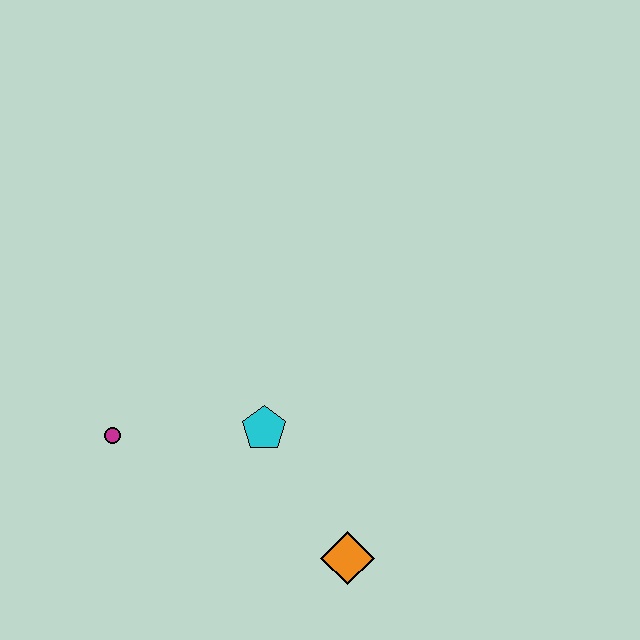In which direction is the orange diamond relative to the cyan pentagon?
The orange diamond is below the cyan pentagon.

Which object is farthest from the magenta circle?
The orange diamond is farthest from the magenta circle.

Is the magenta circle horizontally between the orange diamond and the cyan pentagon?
No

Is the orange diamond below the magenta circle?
Yes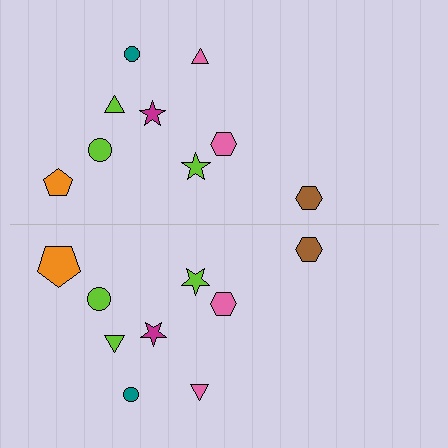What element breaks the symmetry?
The orange pentagon on the bottom side has a different size than its mirror counterpart.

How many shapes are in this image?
There are 18 shapes in this image.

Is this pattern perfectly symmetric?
No, the pattern is not perfectly symmetric. The orange pentagon on the bottom side has a different size than its mirror counterpart.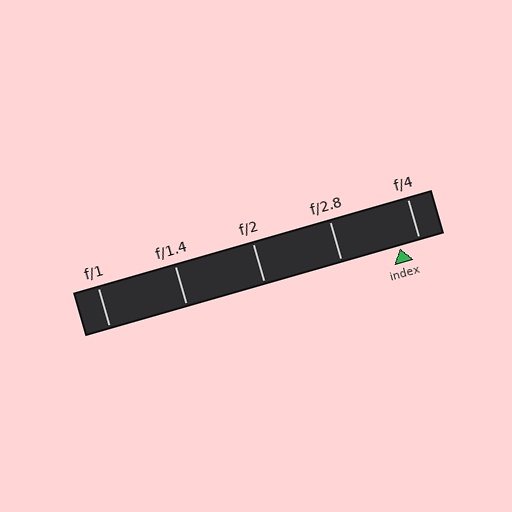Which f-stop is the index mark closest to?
The index mark is closest to f/4.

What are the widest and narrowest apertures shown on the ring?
The widest aperture shown is f/1 and the narrowest is f/4.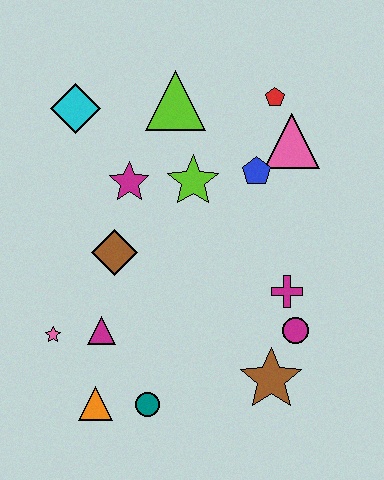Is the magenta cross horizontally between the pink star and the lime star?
No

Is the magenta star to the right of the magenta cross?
No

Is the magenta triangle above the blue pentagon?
No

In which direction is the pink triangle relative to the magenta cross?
The pink triangle is above the magenta cross.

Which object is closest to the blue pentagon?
The pink triangle is closest to the blue pentagon.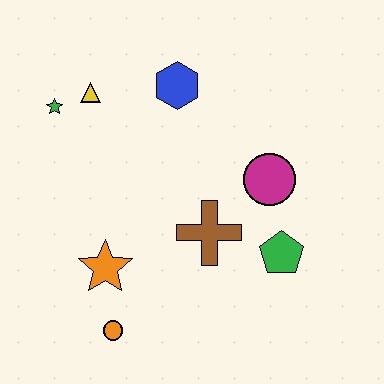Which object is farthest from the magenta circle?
The green star is farthest from the magenta circle.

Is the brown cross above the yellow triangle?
No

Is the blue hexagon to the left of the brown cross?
Yes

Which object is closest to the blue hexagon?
The yellow triangle is closest to the blue hexagon.